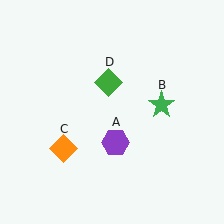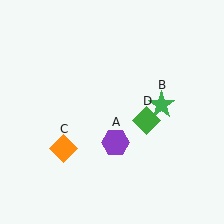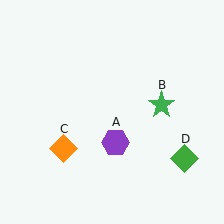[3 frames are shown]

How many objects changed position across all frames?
1 object changed position: green diamond (object D).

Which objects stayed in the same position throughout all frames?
Purple hexagon (object A) and green star (object B) and orange diamond (object C) remained stationary.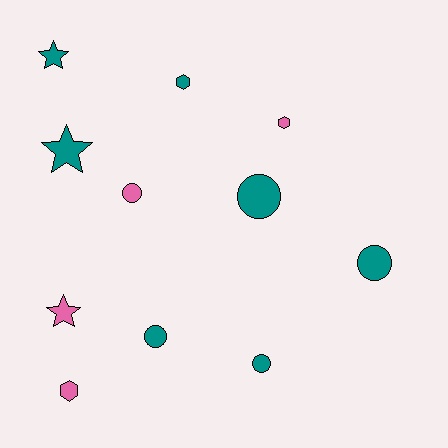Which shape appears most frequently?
Circle, with 5 objects.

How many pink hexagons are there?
There are 2 pink hexagons.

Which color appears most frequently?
Teal, with 7 objects.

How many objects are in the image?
There are 11 objects.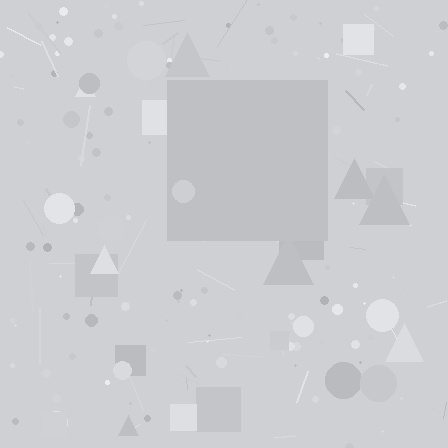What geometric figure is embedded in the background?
A square is embedded in the background.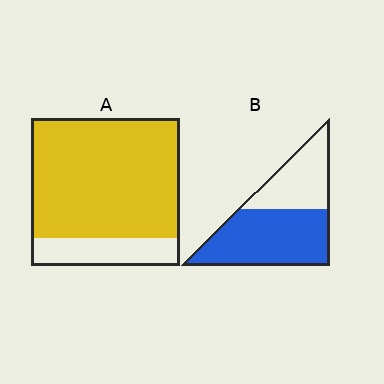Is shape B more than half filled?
Yes.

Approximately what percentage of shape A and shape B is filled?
A is approximately 80% and B is approximately 60%.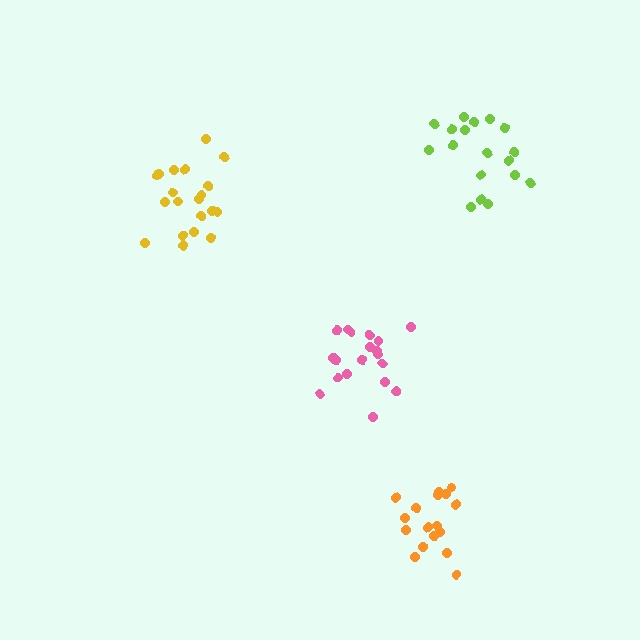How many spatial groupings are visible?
There are 4 spatial groupings.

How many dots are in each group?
Group 1: 19 dots, Group 2: 18 dots, Group 3: 17 dots, Group 4: 20 dots (74 total).